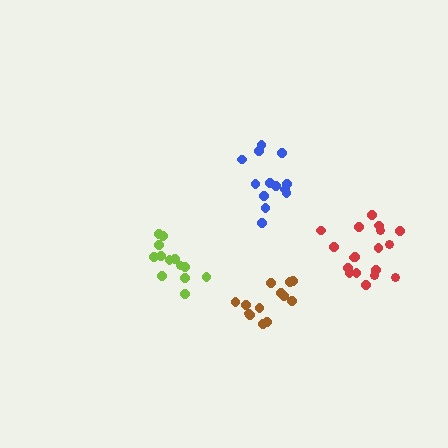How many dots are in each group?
Group 1: 13 dots, Group 2: 18 dots, Group 3: 13 dots, Group 4: 13 dots (57 total).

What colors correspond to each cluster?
The clusters are colored: blue, red, brown, lime.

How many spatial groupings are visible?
There are 4 spatial groupings.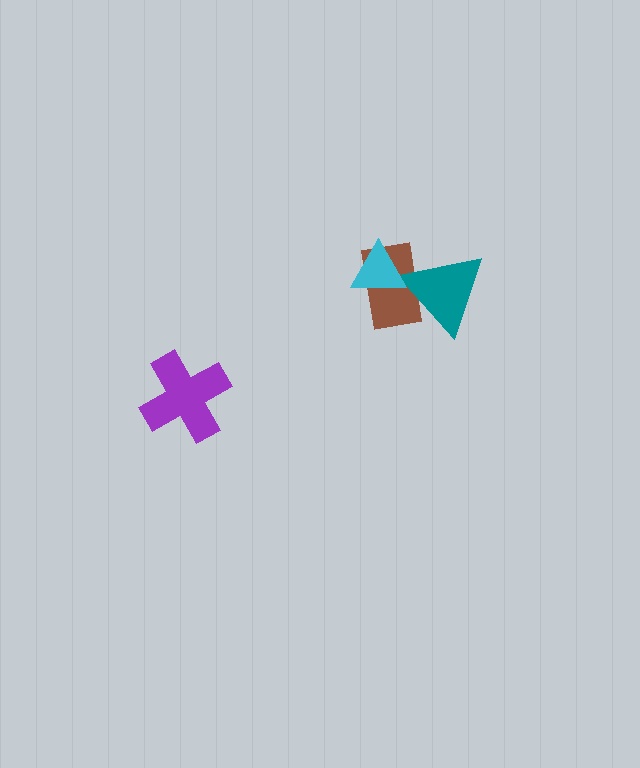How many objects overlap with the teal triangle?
2 objects overlap with the teal triangle.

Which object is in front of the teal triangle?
The cyan triangle is in front of the teal triangle.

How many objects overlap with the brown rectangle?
2 objects overlap with the brown rectangle.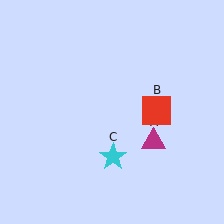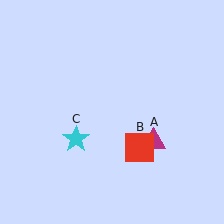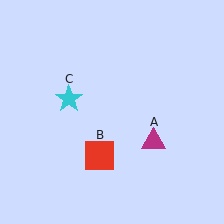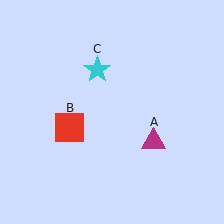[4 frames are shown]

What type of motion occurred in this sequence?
The red square (object B), cyan star (object C) rotated clockwise around the center of the scene.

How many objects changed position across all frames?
2 objects changed position: red square (object B), cyan star (object C).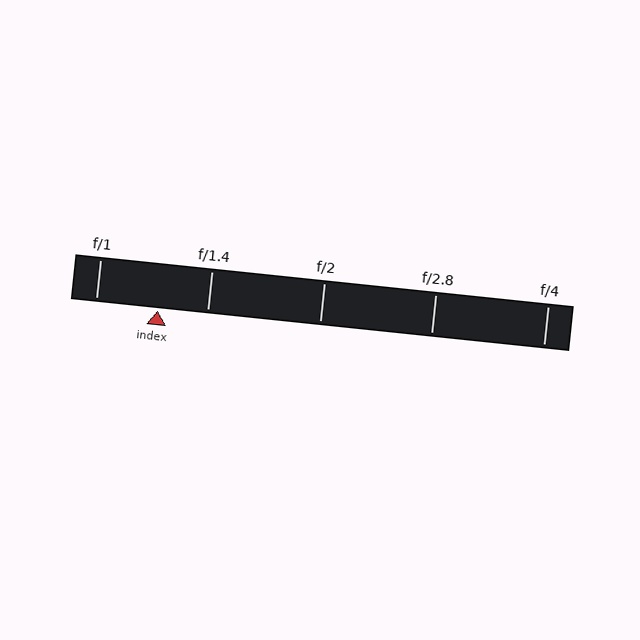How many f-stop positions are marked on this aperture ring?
There are 5 f-stop positions marked.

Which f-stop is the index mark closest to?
The index mark is closest to f/1.4.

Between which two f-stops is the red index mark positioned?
The index mark is between f/1 and f/1.4.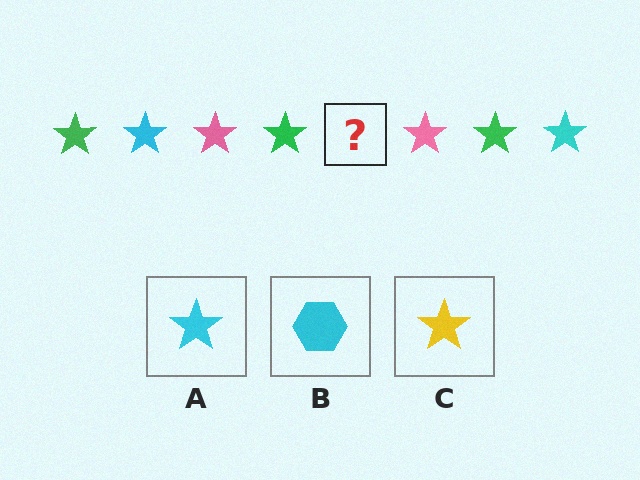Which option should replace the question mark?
Option A.